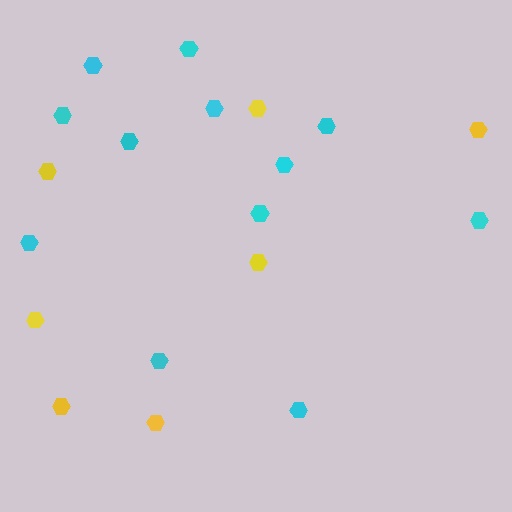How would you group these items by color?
There are 2 groups: one group of yellow hexagons (7) and one group of cyan hexagons (12).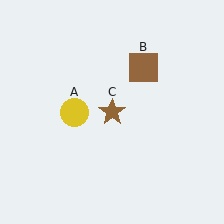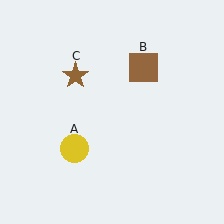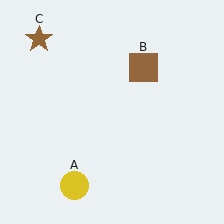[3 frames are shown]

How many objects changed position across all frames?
2 objects changed position: yellow circle (object A), brown star (object C).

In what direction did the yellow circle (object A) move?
The yellow circle (object A) moved down.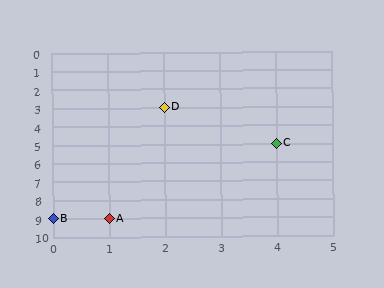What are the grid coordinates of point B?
Point B is at grid coordinates (0, 9).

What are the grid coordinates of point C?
Point C is at grid coordinates (4, 5).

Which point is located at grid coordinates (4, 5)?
Point C is at (4, 5).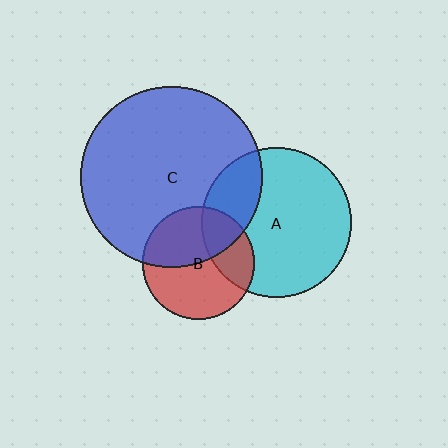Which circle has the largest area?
Circle C (blue).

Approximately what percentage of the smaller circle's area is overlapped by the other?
Approximately 30%.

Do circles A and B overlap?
Yes.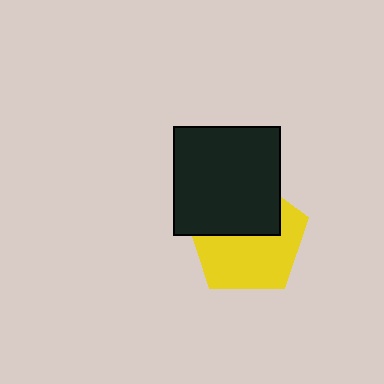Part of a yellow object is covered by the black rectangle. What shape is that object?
It is a pentagon.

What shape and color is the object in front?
The object in front is a black rectangle.